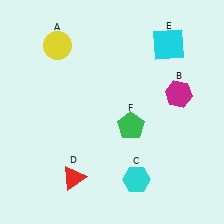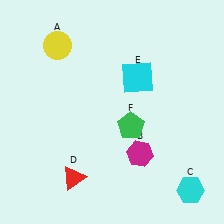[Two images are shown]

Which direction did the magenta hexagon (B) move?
The magenta hexagon (B) moved down.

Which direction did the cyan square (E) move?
The cyan square (E) moved down.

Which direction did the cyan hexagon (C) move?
The cyan hexagon (C) moved right.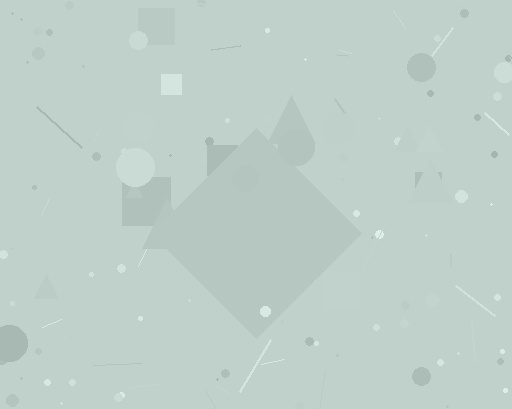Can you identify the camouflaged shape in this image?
The camouflaged shape is a diamond.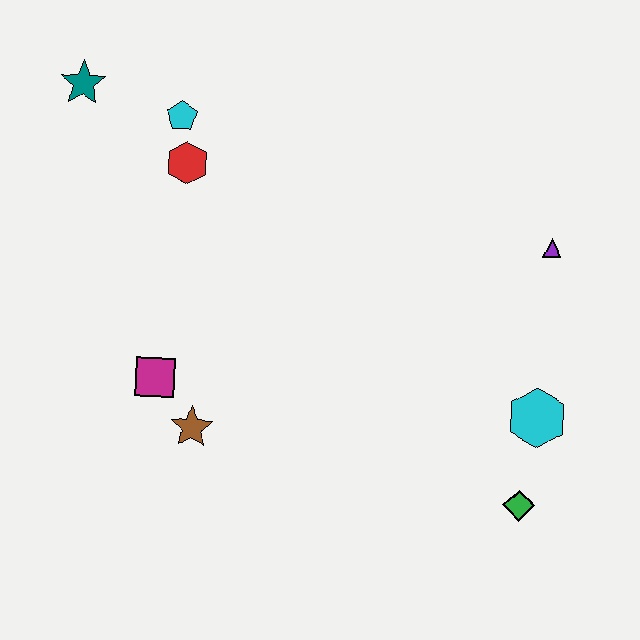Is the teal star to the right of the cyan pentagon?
No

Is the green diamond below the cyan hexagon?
Yes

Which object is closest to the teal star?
The cyan pentagon is closest to the teal star.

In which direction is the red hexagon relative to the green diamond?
The red hexagon is to the left of the green diamond.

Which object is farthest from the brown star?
The purple triangle is farthest from the brown star.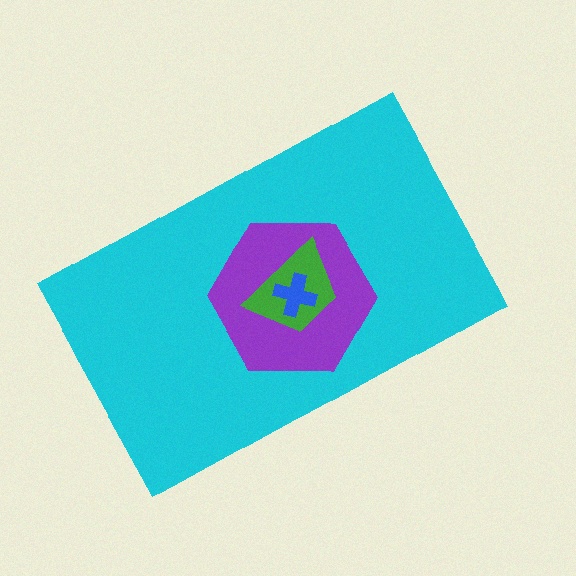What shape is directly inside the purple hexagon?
The green trapezoid.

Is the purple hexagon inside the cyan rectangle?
Yes.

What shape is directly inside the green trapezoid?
The blue cross.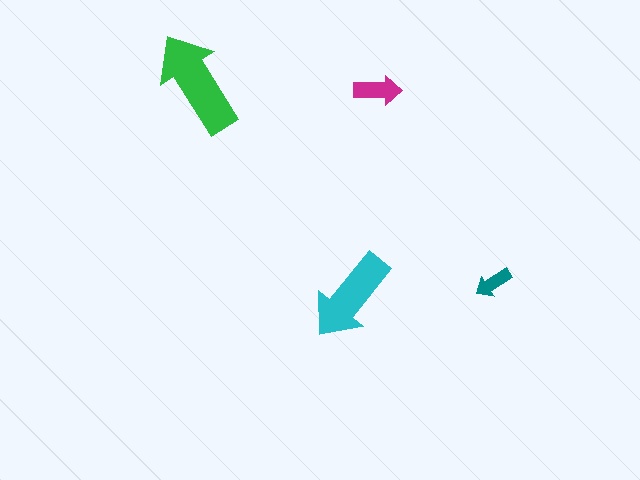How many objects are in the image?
There are 4 objects in the image.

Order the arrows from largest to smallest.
the green one, the cyan one, the magenta one, the teal one.